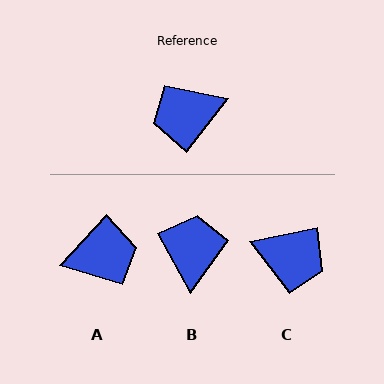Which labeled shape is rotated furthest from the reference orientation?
A, about 174 degrees away.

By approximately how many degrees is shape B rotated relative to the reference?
Approximately 114 degrees clockwise.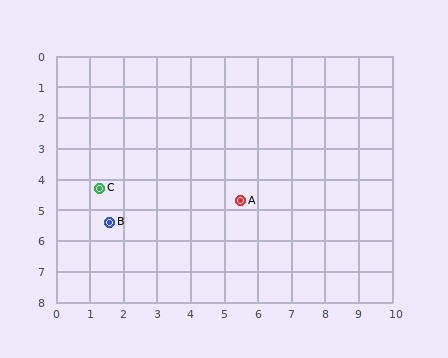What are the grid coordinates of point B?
Point B is at approximately (1.6, 5.4).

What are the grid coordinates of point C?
Point C is at approximately (1.3, 4.3).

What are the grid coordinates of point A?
Point A is at approximately (5.5, 4.7).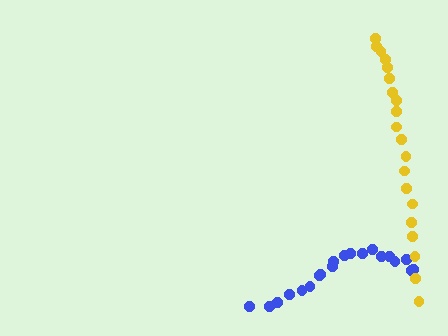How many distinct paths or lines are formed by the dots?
There are 2 distinct paths.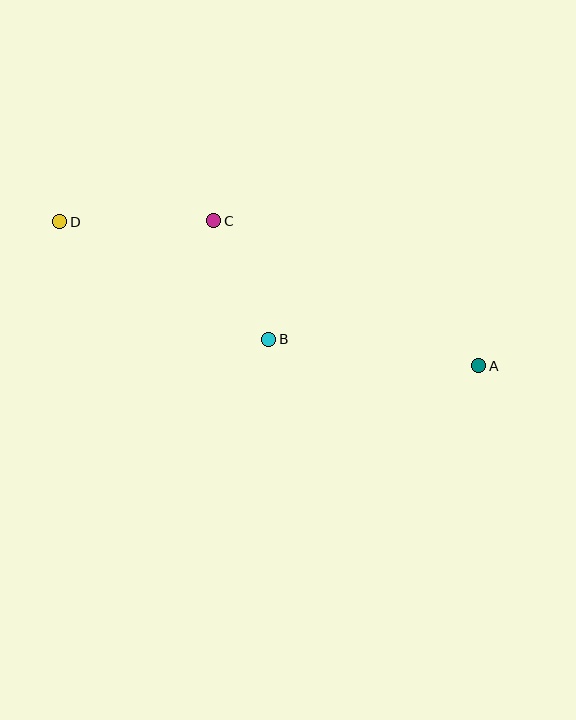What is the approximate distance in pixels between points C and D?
The distance between C and D is approximately 154 pixels.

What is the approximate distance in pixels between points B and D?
The distance between B and D is approximately 240 pixels.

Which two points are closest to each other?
Points B and C are closest to each other.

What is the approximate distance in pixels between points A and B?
The distance between A and B is approximately 212 pixels.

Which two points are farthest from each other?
Points A and D are farthest from each other.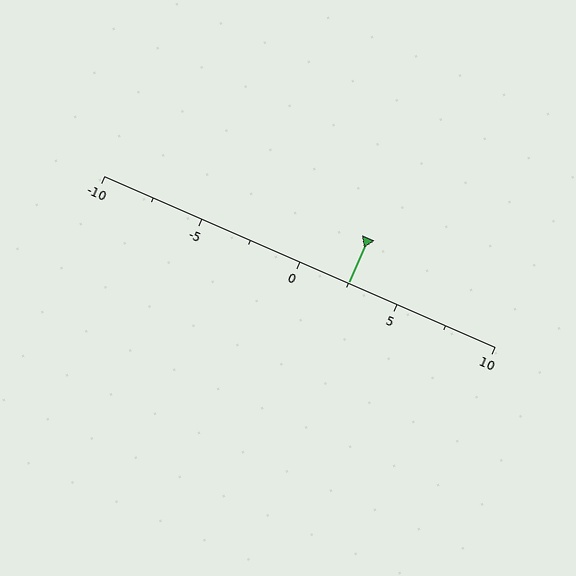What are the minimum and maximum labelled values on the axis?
The axis runs from -10 to 10.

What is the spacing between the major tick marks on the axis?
The major ticks are spaced 5 apart.